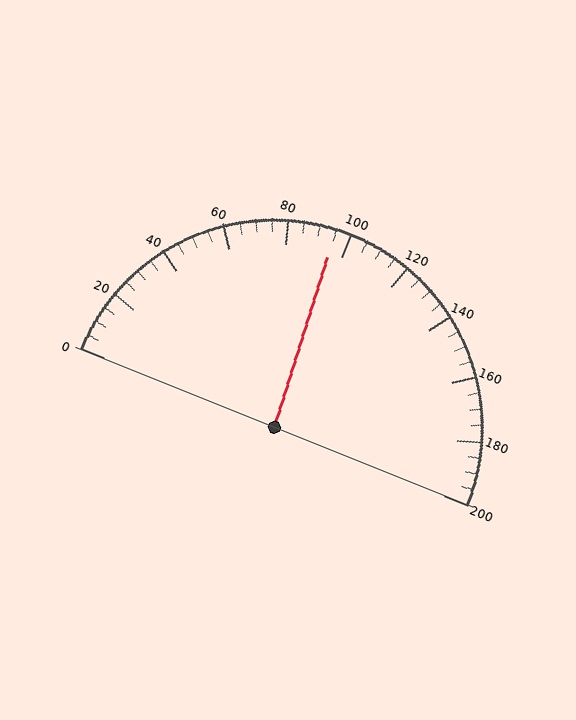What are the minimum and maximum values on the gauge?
The gauge ranges from 0 to 200.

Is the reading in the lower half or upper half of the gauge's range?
The reading is in the lower half of the range (0 to 200).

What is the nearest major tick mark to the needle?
The nearest major tick mark is 100.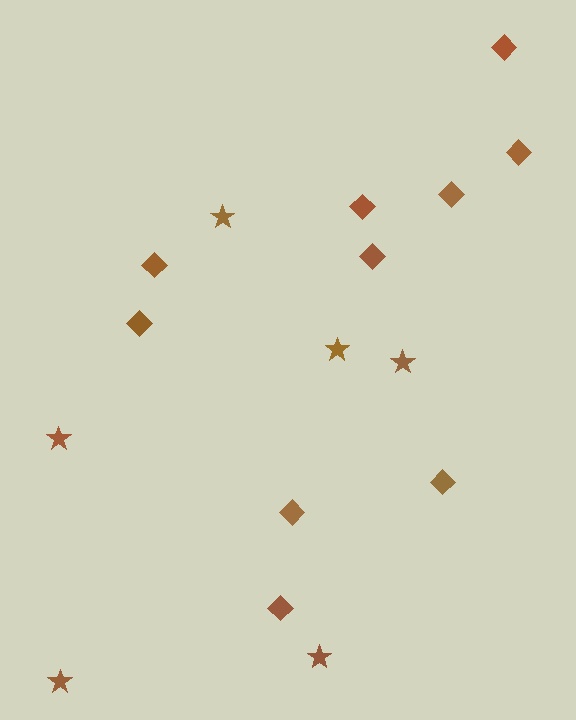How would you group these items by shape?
There are 2 groups: one group of diamonds (10) and one group of stars (6).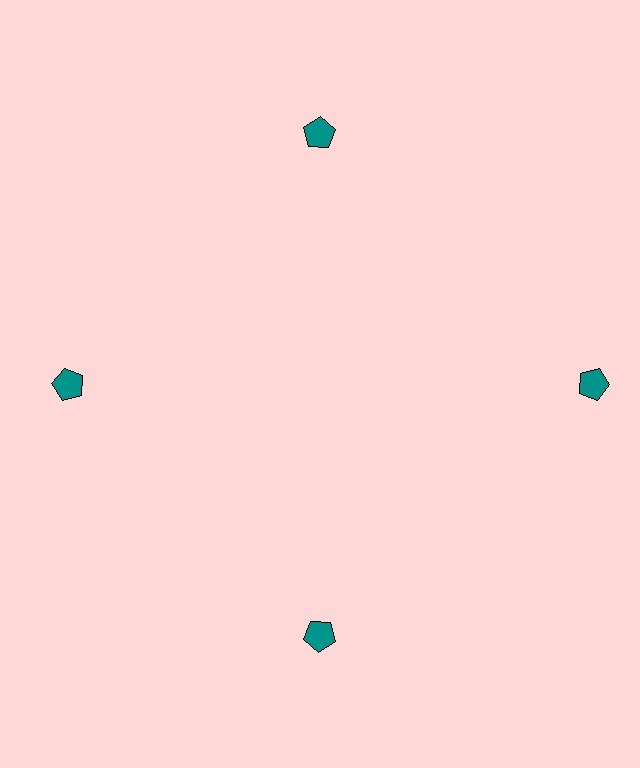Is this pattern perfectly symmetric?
No. The 4 teal pentagons are arranged in a ring, but one element near the 3 o'clock position is pushed outward from the center, breaking the 4-fold rotational symmetry.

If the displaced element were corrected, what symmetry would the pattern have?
It would have 4-fold rotational symmetry — the pattern would map onto itself every 90 degrees.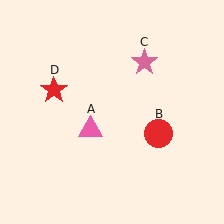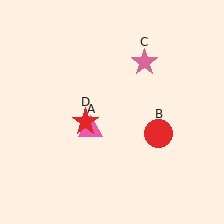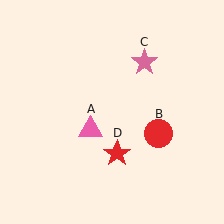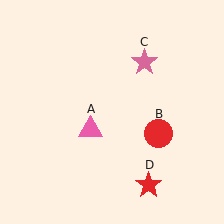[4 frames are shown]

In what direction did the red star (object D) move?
The red star (object D) moved down and to the right.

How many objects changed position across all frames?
1 object changed position: red star (object D).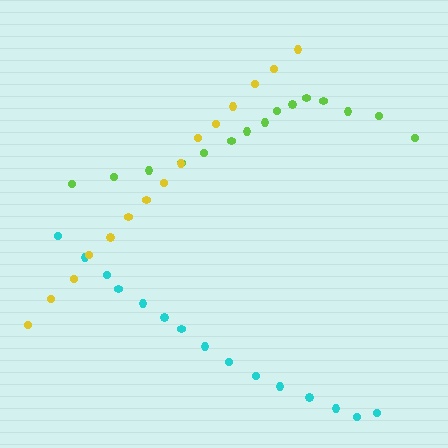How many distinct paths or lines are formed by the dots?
There are 3 distinct paths.